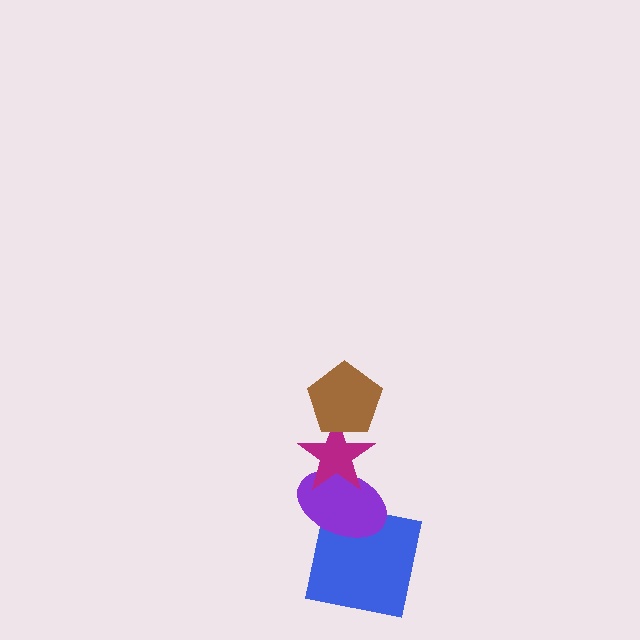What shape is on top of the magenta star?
The brown pentagon is on top of the magenta star.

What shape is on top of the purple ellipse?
The magenta star is on top of the purple ellipse.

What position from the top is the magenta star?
The magenta star is 2nd from the top.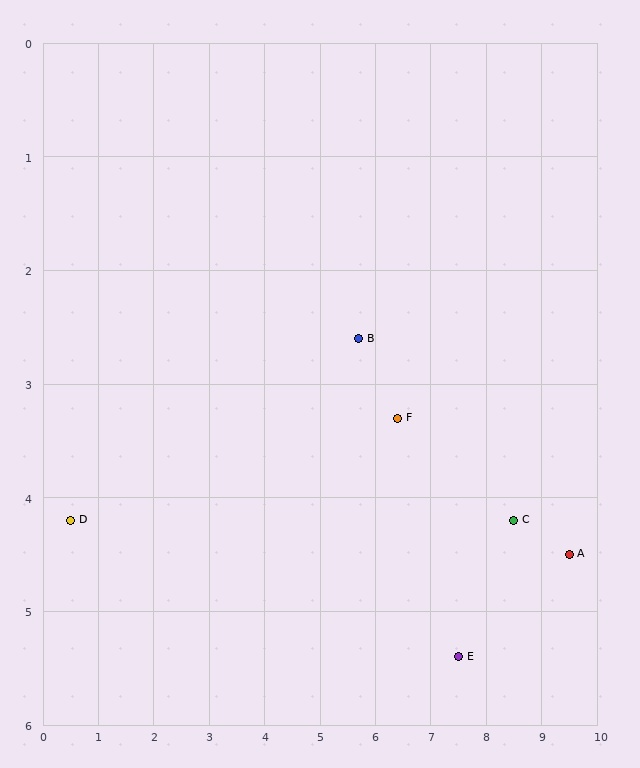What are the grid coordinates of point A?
Point A is at approximately (9.5, 4.5).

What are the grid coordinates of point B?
Point B is at approximately (5.7, 2.6).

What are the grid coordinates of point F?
Point F is at approximately (6.4, 3.3).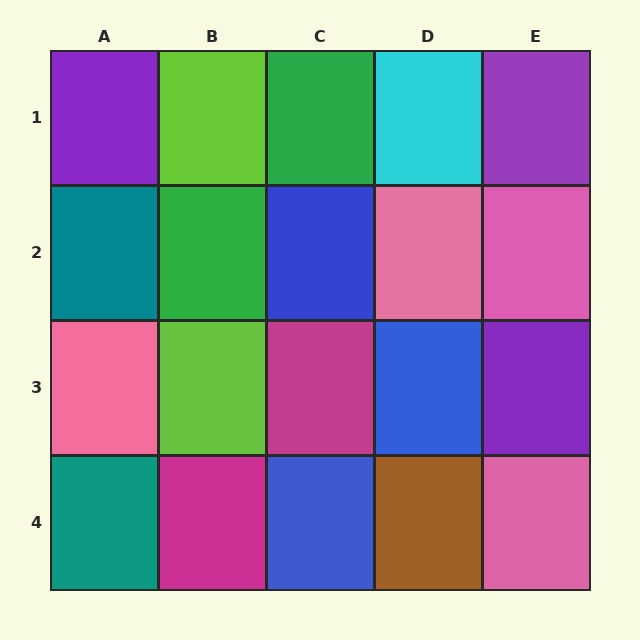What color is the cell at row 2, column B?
Green.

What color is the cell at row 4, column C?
Blue.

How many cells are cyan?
1 cell is cyan.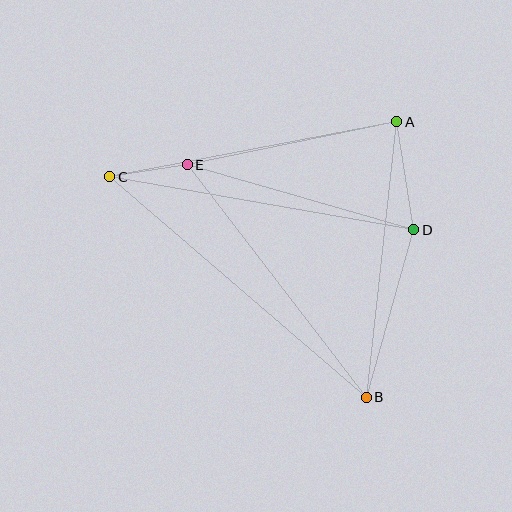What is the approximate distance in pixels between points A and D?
The distance between A and D is approximately 109 pixels.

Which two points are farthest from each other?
Points B and C are farthest from each other.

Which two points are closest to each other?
Points C and E are closest to each other.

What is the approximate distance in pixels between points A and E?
The distance between A and E is approximately 214 pixels.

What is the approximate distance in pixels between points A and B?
The distance between A and B is approximately 277 pixels.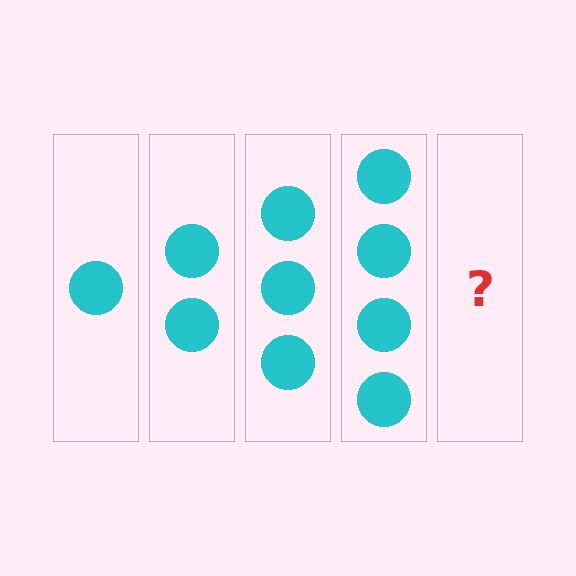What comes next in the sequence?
The next element should be 5 circles.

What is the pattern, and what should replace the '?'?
The pattern is that each step adds one more circle. The '?' should be 5 circles.